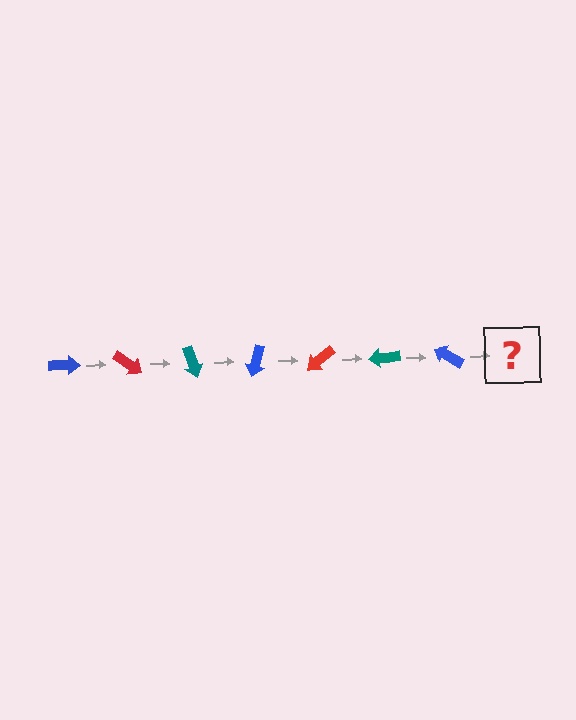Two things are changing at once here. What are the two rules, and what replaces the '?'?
The two rules are that it rotates 35 degrees each step and the color cycles through blue, red, and teal. The '?' should be a red arrow, rotated 245 degrees from the start.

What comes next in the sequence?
The next element should be a red arrow, rotated 245 degrees from the start.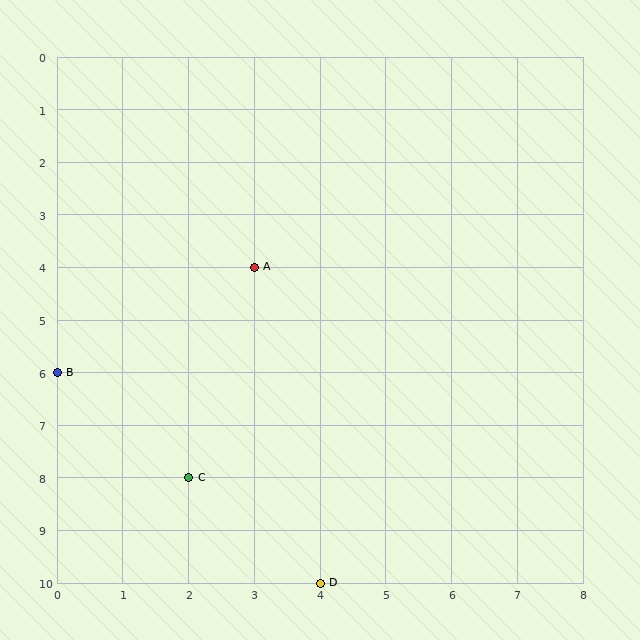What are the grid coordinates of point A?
Point A is at grid coordinates (3, 4).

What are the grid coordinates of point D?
Point D is at grid coordinates (4, 10).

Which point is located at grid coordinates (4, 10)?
Point D is at (4, 10).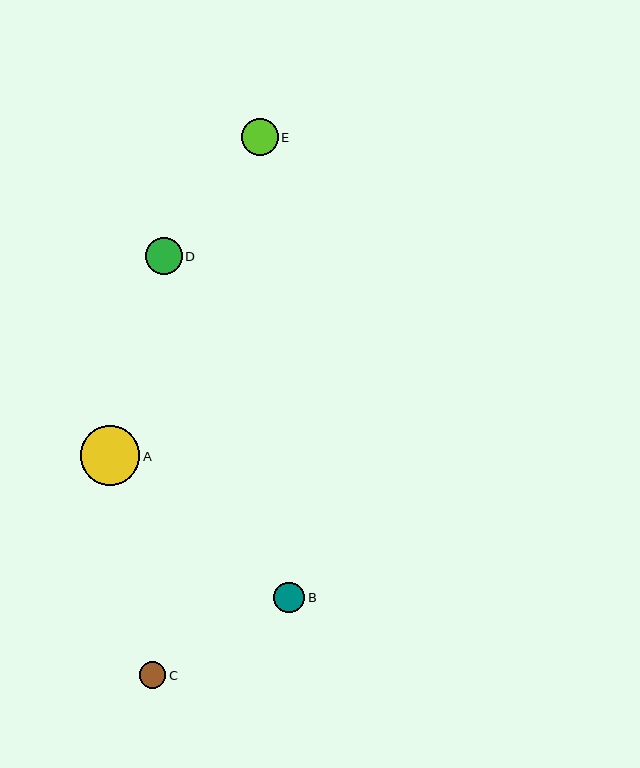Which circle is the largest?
Circle A is the largest with a size of approximately 60 pixels.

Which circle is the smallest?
Circle C is the smallest with a size of approximately 26 pixels.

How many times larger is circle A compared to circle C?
Circle A is approximately 2.3 times the size of circle C.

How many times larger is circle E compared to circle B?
Circle E is approximately 1.2 times the size of circle B.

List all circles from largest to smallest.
From largest to smallest: A, E, D, B, C.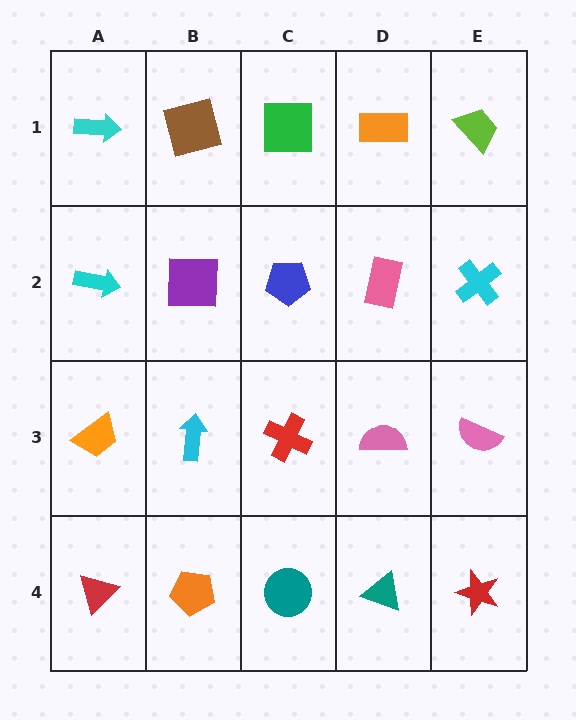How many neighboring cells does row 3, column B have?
4.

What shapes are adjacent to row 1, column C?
A blue pentagon (row 2, column C), a brown square (row 1, column B), an orange rectangle (row 1, column D).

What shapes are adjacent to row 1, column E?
A cyan cross (row 2, column E), an orange rectangle (row 1, column D).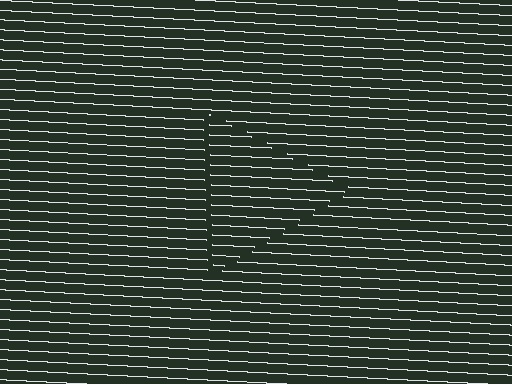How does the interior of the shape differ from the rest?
The interior of the shape contains the same grating, shifted by half a period — the contour is defined by the phase discontinuity where line-ends from the inner and outer gratings abut.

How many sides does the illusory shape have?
3 sides — the line-ends trace a triangle.